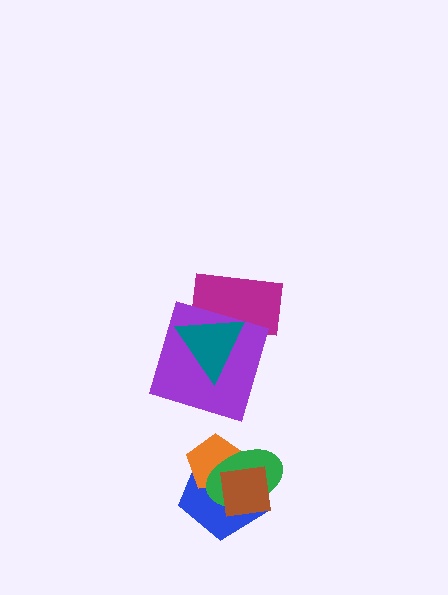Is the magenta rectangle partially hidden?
Yes, it is partially covered by another shape.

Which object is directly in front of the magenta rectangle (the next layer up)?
The purple square is directly in front of the magenta rectangle.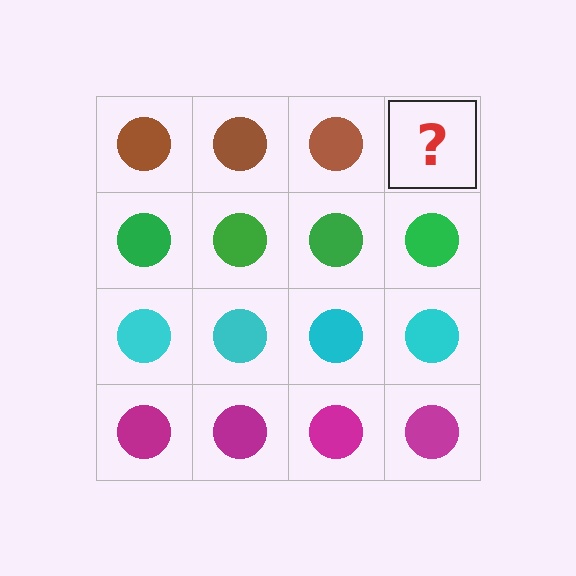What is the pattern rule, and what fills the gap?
The rule is that each row has a consistent color. The gap should be filled with a brown circle.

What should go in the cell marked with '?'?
The missing cell should contain a brown circle.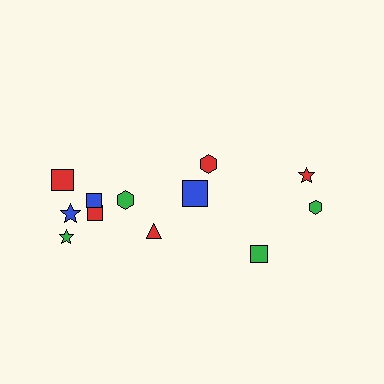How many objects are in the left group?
There are 7 objects.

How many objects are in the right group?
There are 5 objects.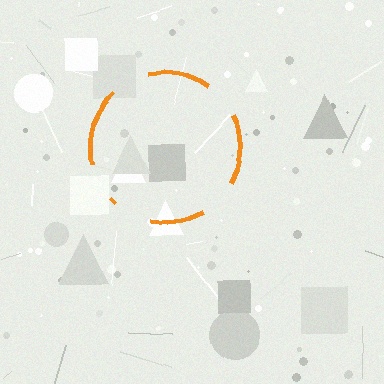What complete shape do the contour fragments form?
The contour fragments form a circle.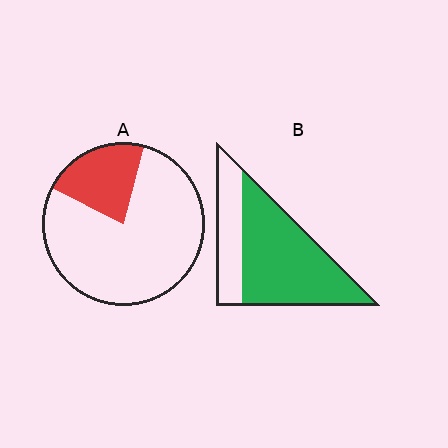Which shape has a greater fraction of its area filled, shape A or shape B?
Shape B.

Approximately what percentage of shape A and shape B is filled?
A is approximately 20% and B is approximately 70%.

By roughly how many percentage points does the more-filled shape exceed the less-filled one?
By roughly 50 percentage points (B over A).